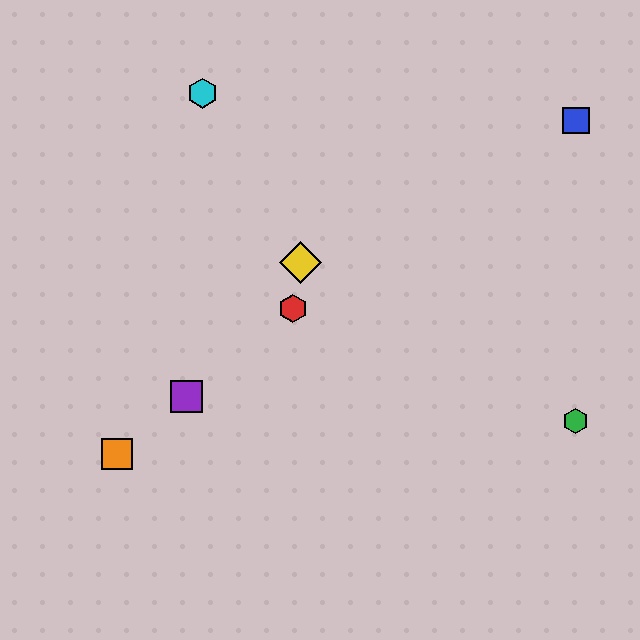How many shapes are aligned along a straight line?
3 shapes (the red hexagon, the purple square, the orange square) are aligned along a straight line.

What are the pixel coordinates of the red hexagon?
The red hexagon is at (293, 308).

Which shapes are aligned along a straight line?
The red hexagon, the purple square, the orange square are aligned along a straight line.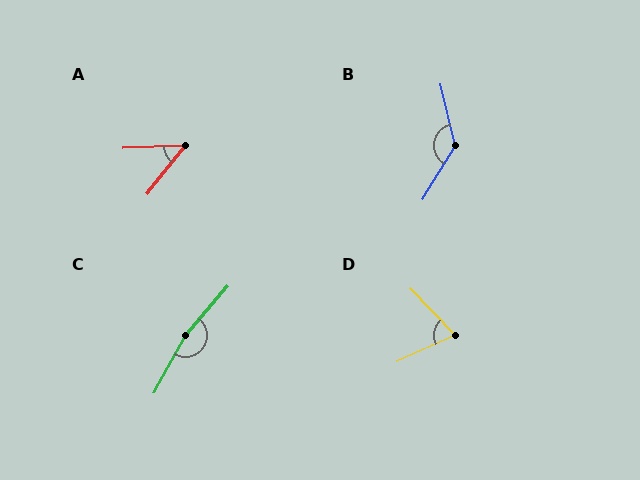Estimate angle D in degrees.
Approximately 70 degrees.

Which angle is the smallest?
A, at approximately 49 degrees.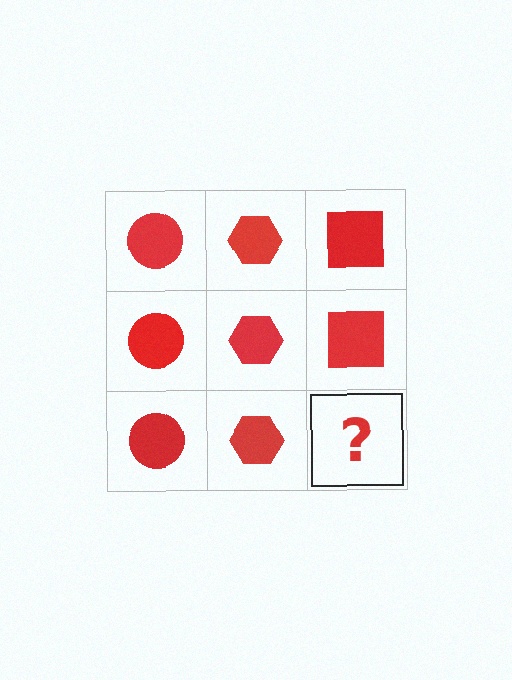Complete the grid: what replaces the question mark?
The question mark should be replaced with a red square.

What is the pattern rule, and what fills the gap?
The rule is that each column has a consistent shape. The gap should be filled with a red square.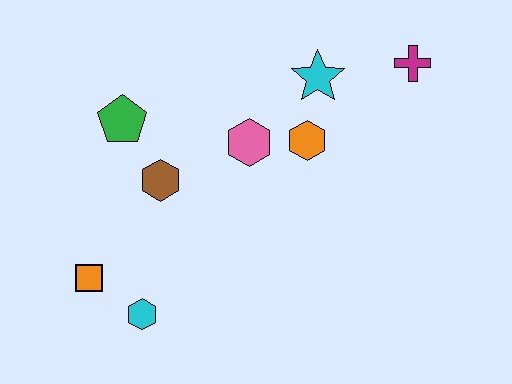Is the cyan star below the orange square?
No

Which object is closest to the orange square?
The cyan hexagon is closest to the orange square.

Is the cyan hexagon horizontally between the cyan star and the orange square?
Yes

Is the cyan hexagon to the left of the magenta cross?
Yes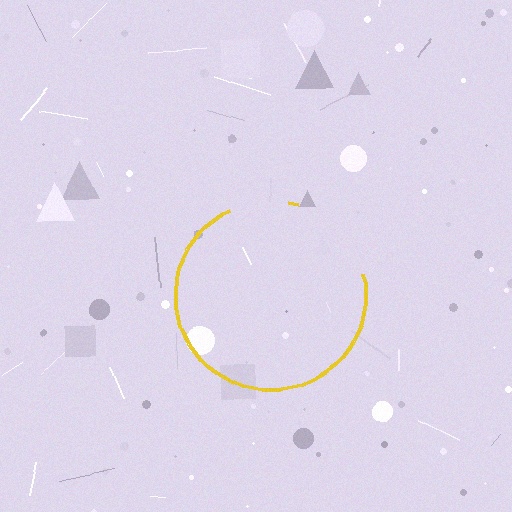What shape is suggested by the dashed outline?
The dashed outline suggests a circle.